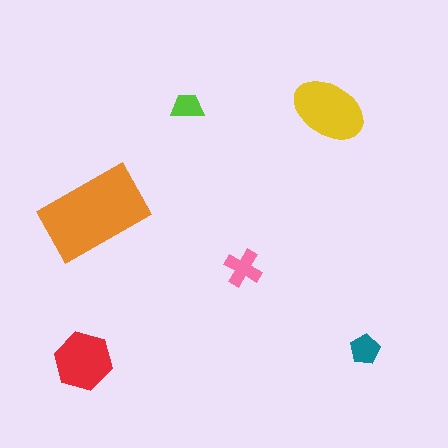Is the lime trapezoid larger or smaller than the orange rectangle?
Smaller.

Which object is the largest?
The orange rectangle.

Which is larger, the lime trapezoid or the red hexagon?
The red hexagon.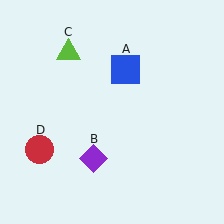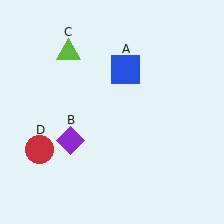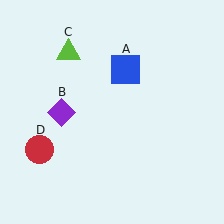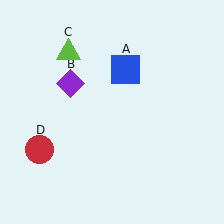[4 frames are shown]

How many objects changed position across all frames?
1 object changed position: purple diamond (object B).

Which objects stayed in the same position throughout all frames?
Blue square (object A) and lime triangle (object C) and red circle (object D) remained stationary.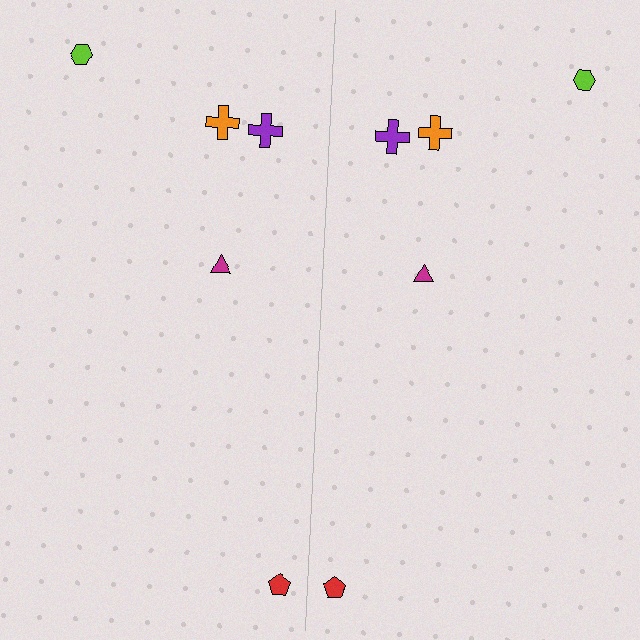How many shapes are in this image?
There are 10 shapes in this image.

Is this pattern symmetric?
Yes, this pattern has bilateral (reflection) symmetry.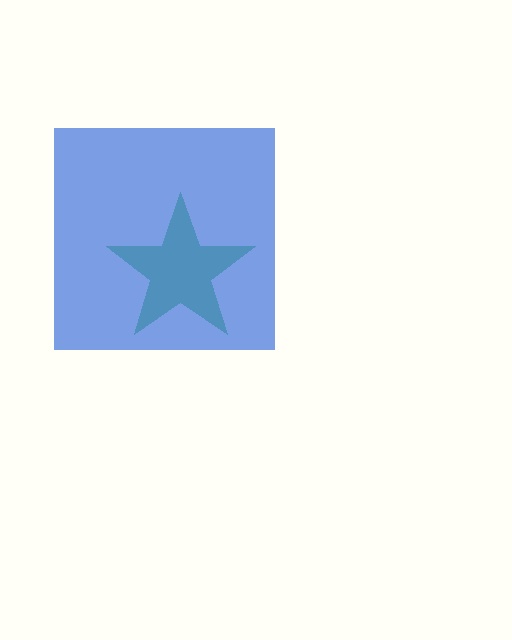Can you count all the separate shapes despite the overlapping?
Yes, there are 2 separate shapes.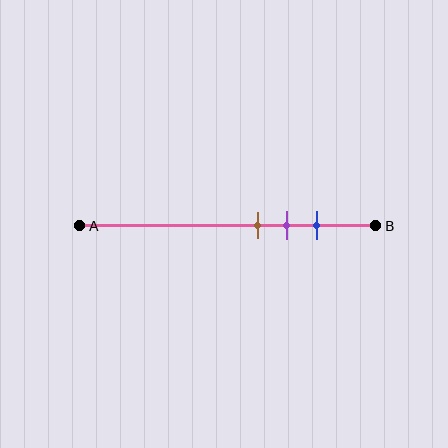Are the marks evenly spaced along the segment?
Yes, the marks are approximately evenly spaced.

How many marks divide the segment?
There are 3 marks dividing the segment.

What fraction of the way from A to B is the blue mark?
The blue mark is approximately 80% (0.8) of the way from A to B.